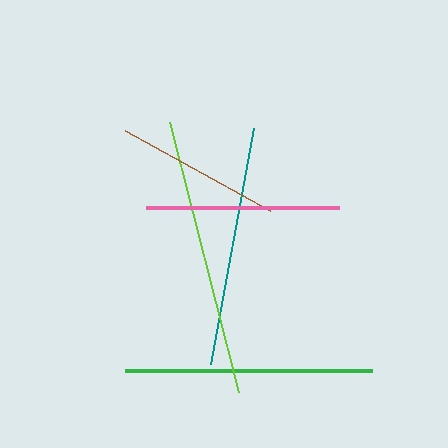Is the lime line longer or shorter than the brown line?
The lime line is longer than the brown line.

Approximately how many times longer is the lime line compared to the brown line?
The lime line is approximately 1.7 times the length of the brown line.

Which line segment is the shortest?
The brown line is the shortest at approximately 165 pixels.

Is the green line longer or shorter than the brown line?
The green line is longer than the brown line.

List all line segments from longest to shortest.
From longest to shortest: lime, green, teal, pink, brown.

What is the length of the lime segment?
The lime segment is approximately 279 pixels long.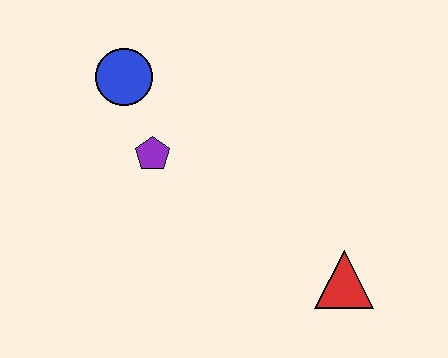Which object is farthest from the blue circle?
The red triangle is farthest from the blue circle.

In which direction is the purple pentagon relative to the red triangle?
The purple pentagon is to the left of the red triangle.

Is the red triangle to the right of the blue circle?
Yes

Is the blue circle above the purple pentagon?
Yes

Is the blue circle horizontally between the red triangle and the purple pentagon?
No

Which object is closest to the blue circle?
The purple pentagon is closest to the blue circle.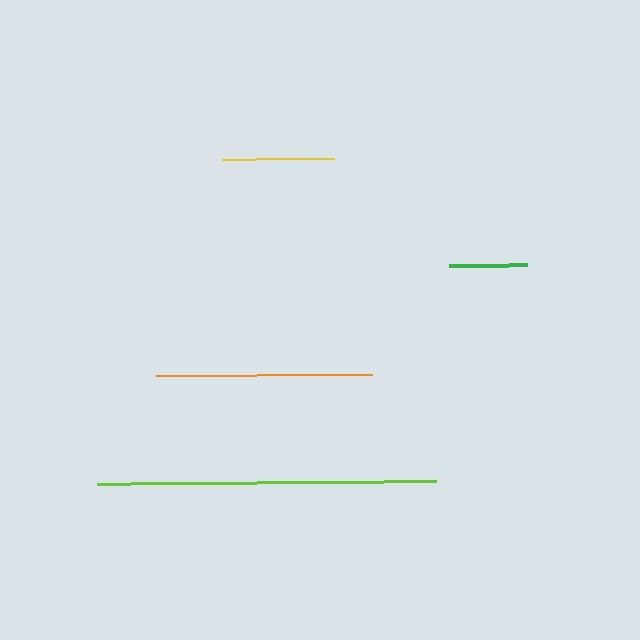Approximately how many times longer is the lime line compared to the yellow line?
The lime line is approximately 3.0 times the length of the yellow line.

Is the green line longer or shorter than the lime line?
The lime line is longer than the green line.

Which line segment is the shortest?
The green line is the shortest at approximately 79 pixels.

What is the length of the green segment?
The green segment is approximately 79 pixels long.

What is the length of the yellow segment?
The yellow segment is approximately 112 pixels long.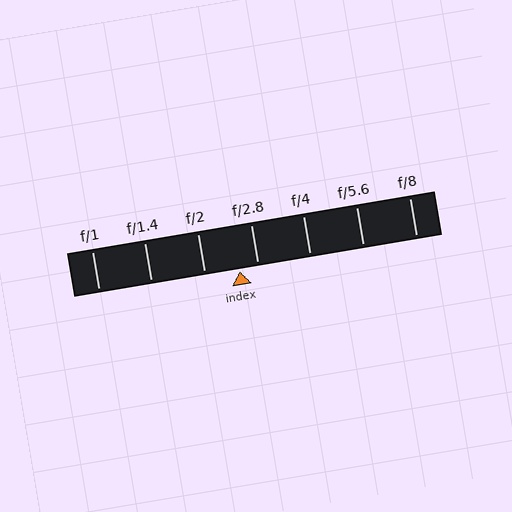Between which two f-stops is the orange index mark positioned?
The index mark is between f/2 and f/2.8.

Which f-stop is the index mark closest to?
The index mark is closest to f/2.8.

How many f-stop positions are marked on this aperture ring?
There are 7 f-stop positions marked.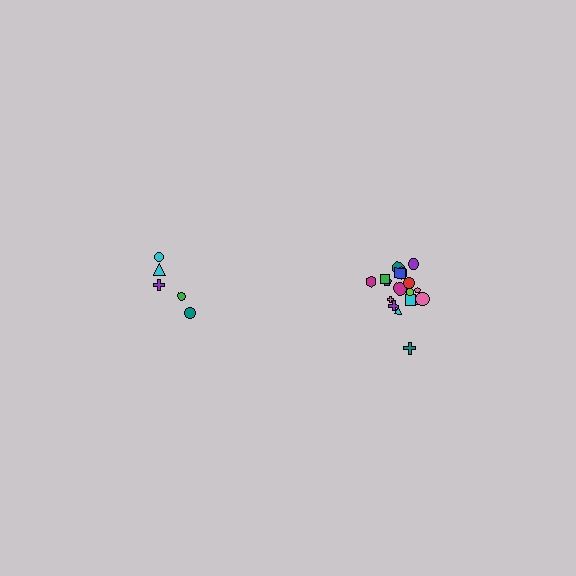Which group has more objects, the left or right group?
The right group.